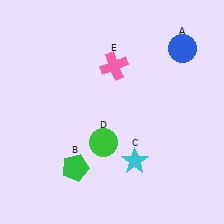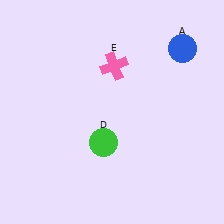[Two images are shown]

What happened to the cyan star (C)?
The cyan star (C) was removed in Image 2. It was in the bottom-right area of Image 1.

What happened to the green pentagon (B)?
The green pentagon (B) was removed in Image 2. It was in the bottom-left area of Image 1.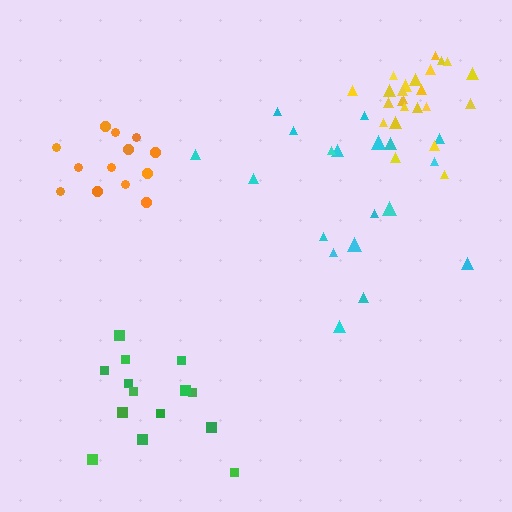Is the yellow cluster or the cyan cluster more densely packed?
Yellow.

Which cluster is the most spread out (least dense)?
Cyan.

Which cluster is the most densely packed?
Yellow.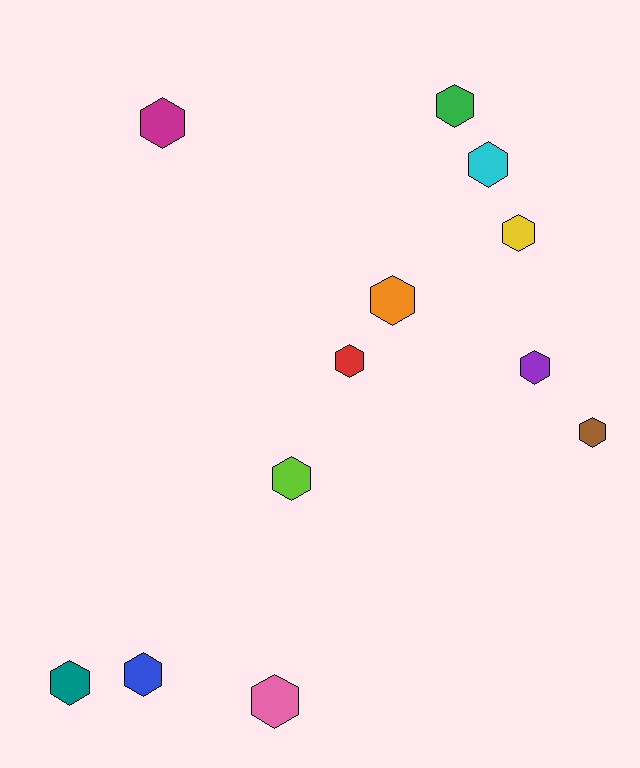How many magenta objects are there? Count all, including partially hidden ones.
There is 1 magenta object.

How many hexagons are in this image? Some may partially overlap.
There are 12 hexagons.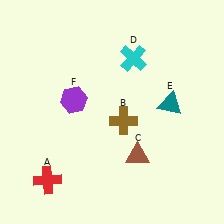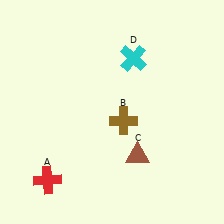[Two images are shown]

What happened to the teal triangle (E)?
The teal triangle (E) was removed in Image 2. It was in the top-right area of Image 1.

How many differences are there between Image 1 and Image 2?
There are 2 differences between the two images.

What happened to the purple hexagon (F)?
The purple hexagon (F) was removed in Image 2. It was in the top-left area of Image 1.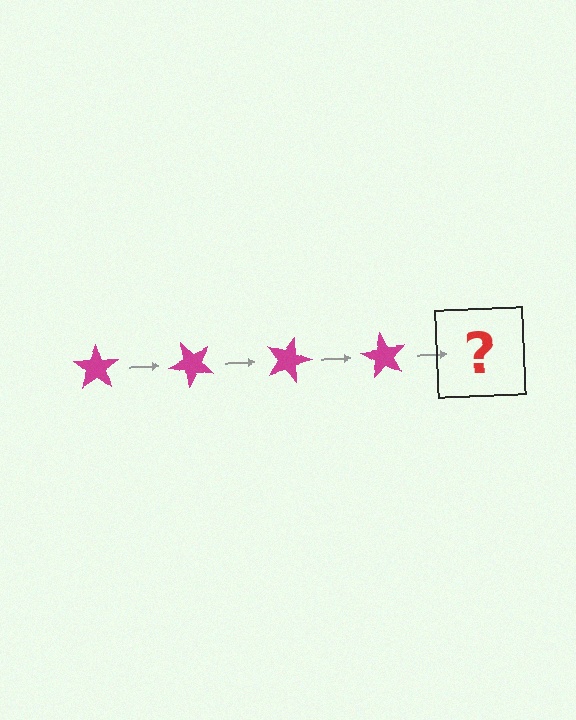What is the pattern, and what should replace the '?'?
The pattern is that the star rotates 45 degrees each step. The '?' should be a magenta star rotated 180 degrees.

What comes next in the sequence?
The next element should be a magenta star rotated 180 degrees.